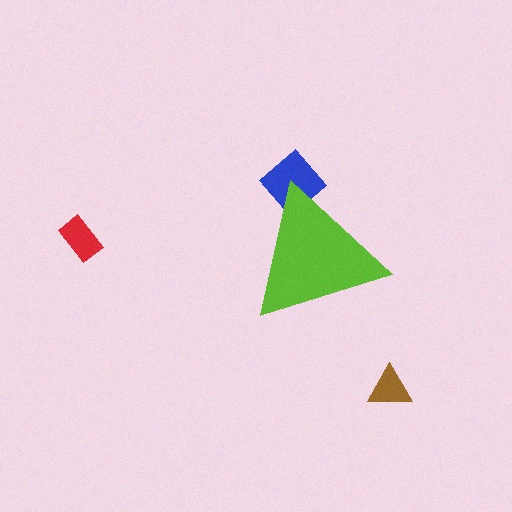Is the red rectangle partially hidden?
No, the red rectangle is fully visible.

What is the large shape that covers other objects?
A lime triangle.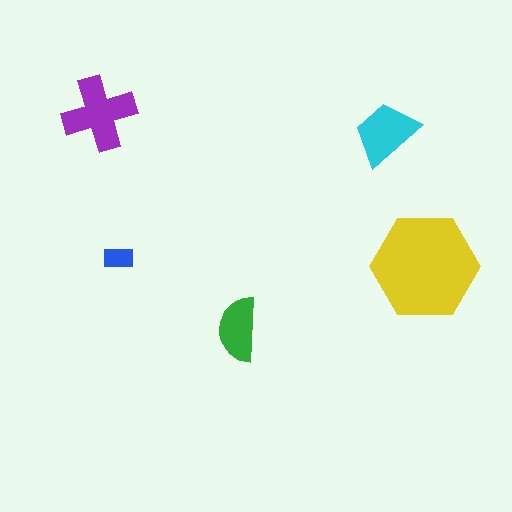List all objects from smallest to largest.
The blue rectangle, the green semicircle, the cyan trapezoid, the purple cross, the yellow hexagon.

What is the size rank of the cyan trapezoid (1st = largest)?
3rd.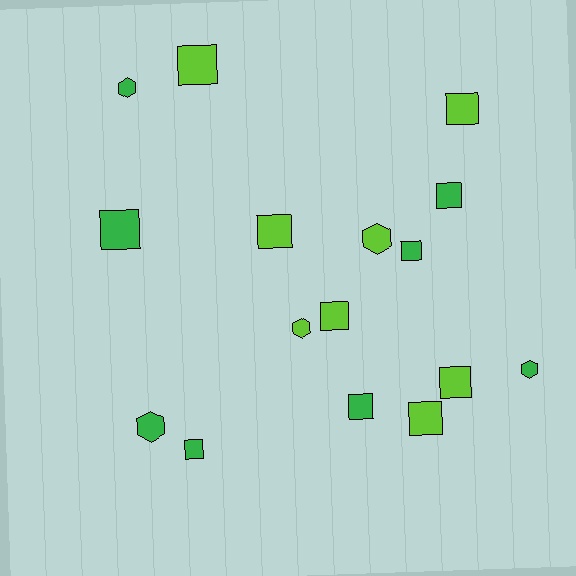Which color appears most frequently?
Green, with 8 objects.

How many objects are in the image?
There are 16 objects.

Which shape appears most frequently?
Square, with 11 objects.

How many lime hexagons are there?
There are 2 lime hexagons.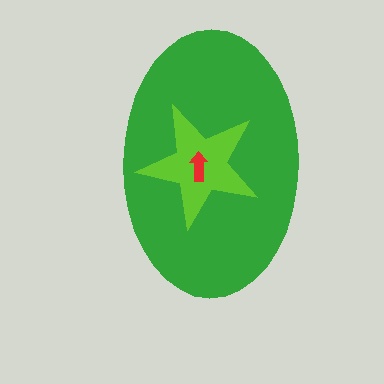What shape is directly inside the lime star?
The red arrow.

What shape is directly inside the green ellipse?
The lime star.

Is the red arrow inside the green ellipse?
Yes.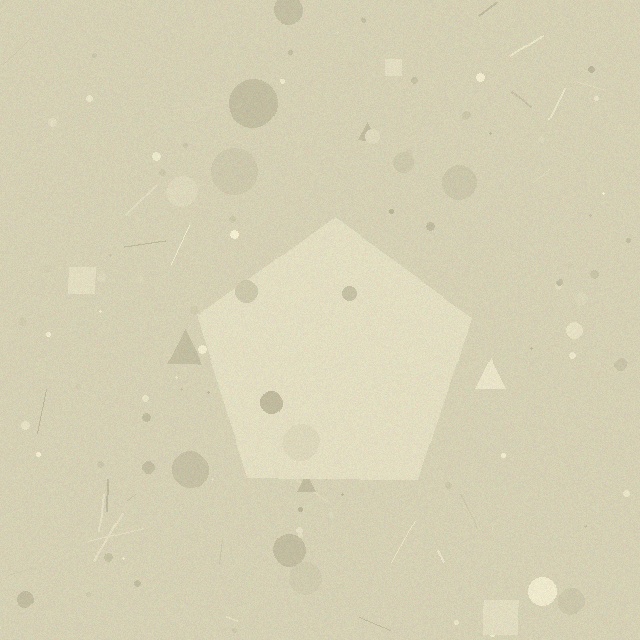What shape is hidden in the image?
A pentagon is hidden in the image.